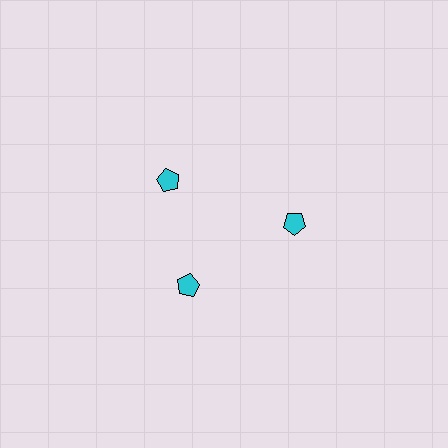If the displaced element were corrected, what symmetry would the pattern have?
It would have 3-fold rotational symmetry — the pattern would map onto itself every 120 degrees.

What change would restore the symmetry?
The symmetry would be restored by rotating it back into even spacing with its neighbors so that all 3 pentagons sit at equal angles and equal distance from the center.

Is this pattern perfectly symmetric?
No. The 3 cyan pentagons are arranged in a ring, but one element near the 11 o'clock position is rotated out of alignment along the ring, breaking the 3-fold rotational symmetry.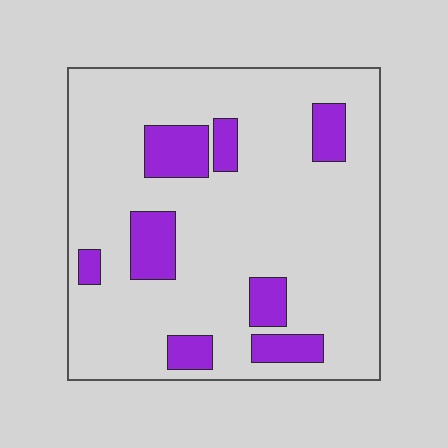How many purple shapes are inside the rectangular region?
8.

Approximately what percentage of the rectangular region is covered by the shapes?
Approximately 15%.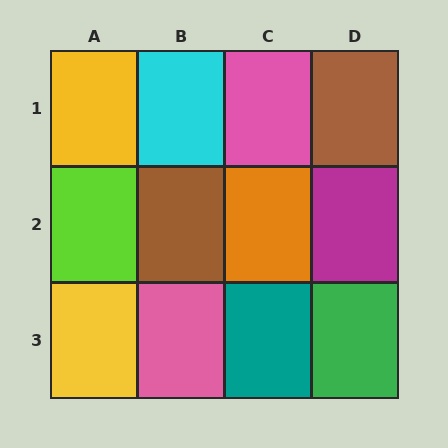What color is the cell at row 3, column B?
Pink.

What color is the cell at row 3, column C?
Teal.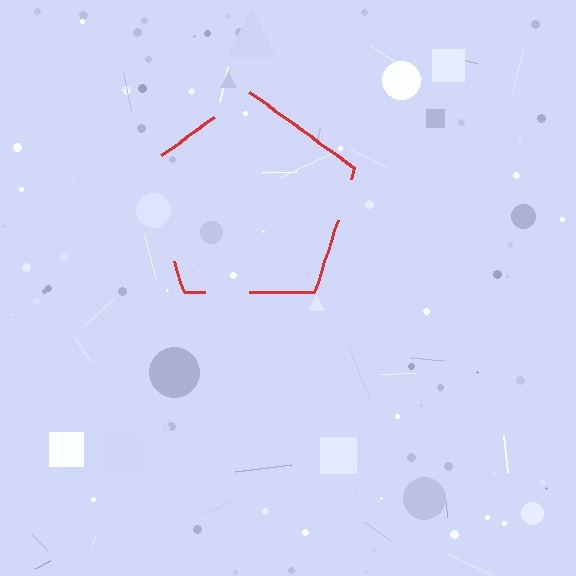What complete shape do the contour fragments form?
The contour fragments form a pentagon.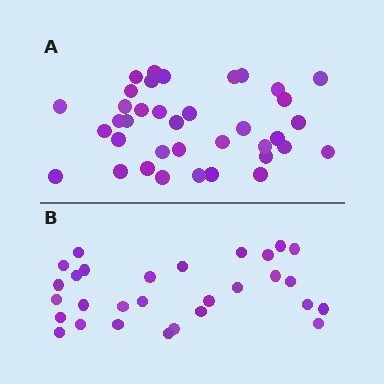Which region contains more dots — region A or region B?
Region A (the top region) has more dots.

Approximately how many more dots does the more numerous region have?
Region A has roughly 8 or so more dots than region B.